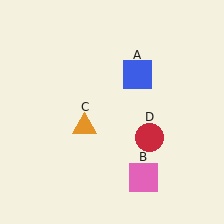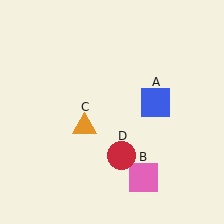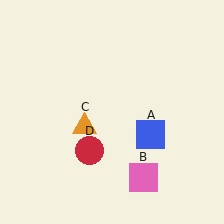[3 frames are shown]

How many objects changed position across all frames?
2 objects changed position: blue square (object A), red circle (object D).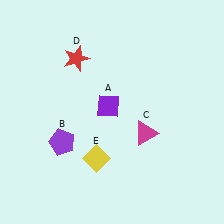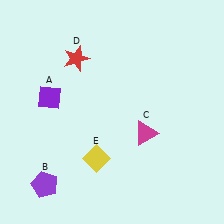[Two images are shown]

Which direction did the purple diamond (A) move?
The purple diamond (A) moved left.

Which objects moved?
The objects that moved are: the purple diamond (A), the purple pentagon (B).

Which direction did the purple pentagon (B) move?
The purple pentagon (B) moved down.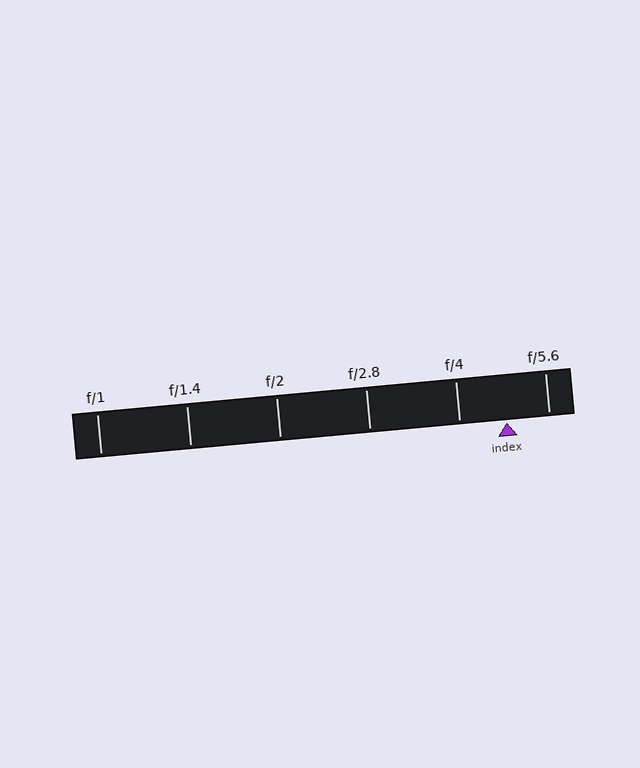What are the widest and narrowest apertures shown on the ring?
The widest aperture shown is f/1 and the narrowest is f/5.6.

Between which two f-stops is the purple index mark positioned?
The index mark is between f/4 and f/5.6.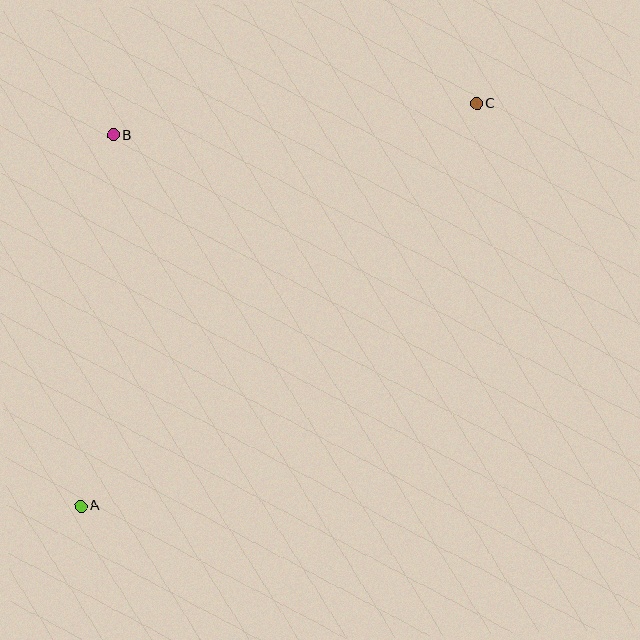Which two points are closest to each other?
Points B and C are closest to each other.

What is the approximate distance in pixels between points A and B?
The distance between A and B is approximately 373 pixels.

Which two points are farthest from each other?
Points A and C are farthest from each other.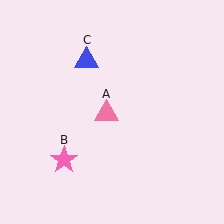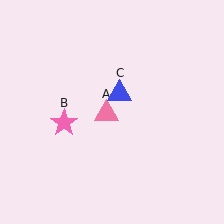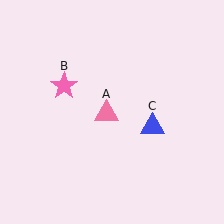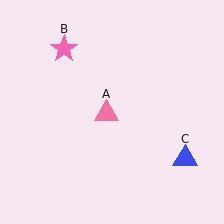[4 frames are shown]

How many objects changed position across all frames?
2 objects changed position: pink star (object B), blue triangle (object C).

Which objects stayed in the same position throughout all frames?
Pink triangle (object A) remained stationary.